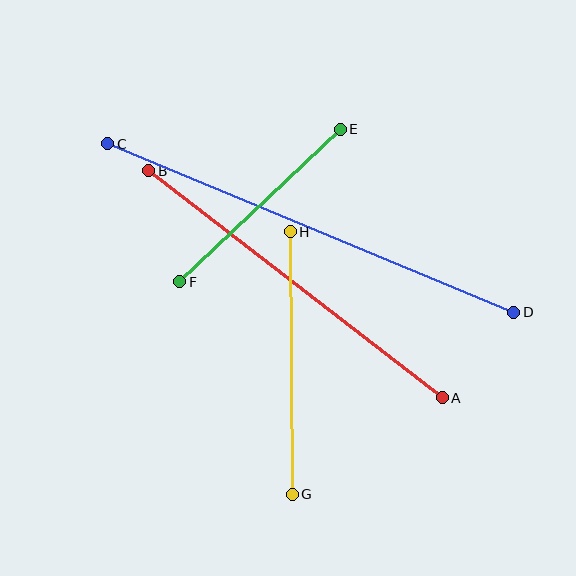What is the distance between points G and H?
The distance is approximately 263 pixels.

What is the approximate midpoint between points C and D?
The midpoint is at approximately (311, 228) pixels.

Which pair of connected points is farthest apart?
Points C and D are farthest apart.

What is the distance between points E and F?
The distance is approximately 221 pixels.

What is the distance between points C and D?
The distance is approximately 440 pixels.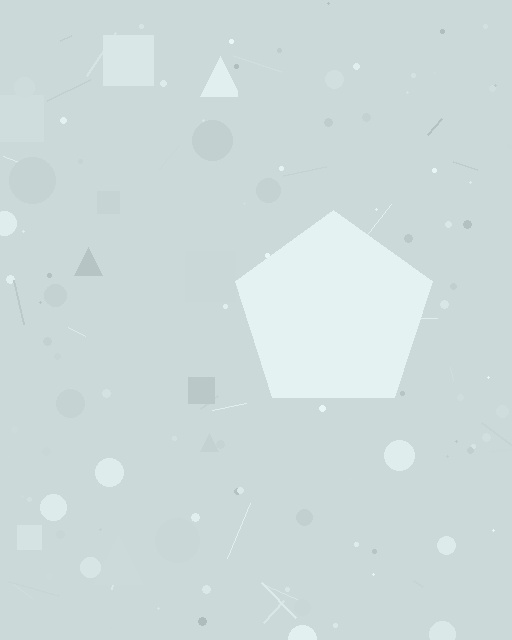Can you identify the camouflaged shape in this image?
The camouflaged shape is a pentagon.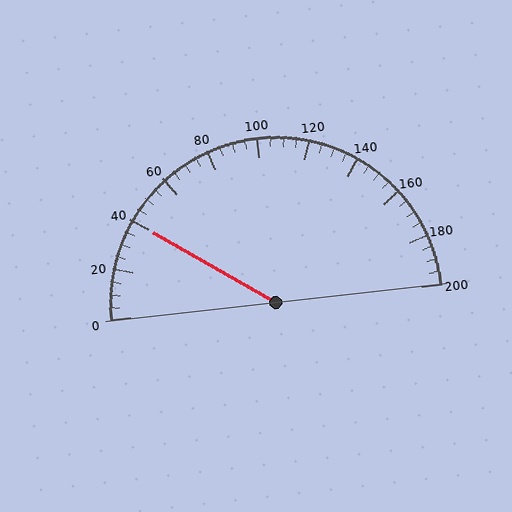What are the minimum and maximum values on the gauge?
The gauge ranges from 0 to 200.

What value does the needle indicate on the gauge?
The needle indicates approximately 40.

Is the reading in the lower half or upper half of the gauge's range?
The reading is in the lower half of the range (0 to 200).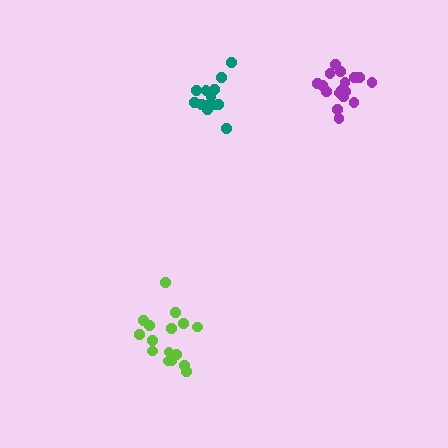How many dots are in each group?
Group 1: 13 dots, Group 2: 16 dots, Group 3: 17 dots (46 total).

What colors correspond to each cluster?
The clusters are colored: teal, lime, purple.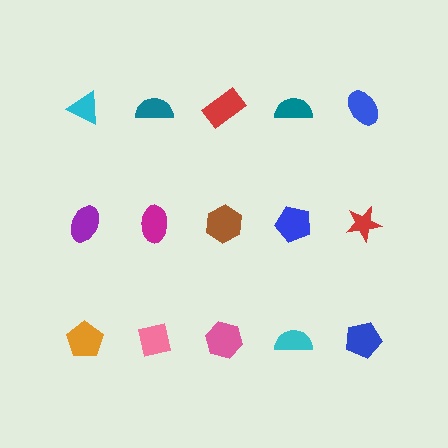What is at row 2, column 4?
A blue pentagon.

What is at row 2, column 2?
A magenta ellipse.